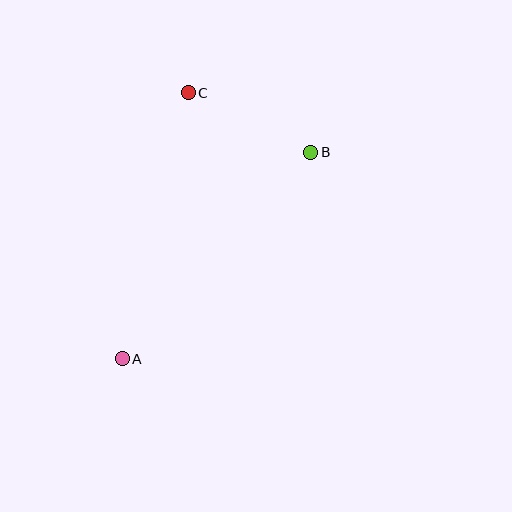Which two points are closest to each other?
Points B and C are closest to each other.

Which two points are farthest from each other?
Points A and B are farthest from each other.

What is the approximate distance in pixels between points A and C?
The distance between A and C is approximately 274 pixels.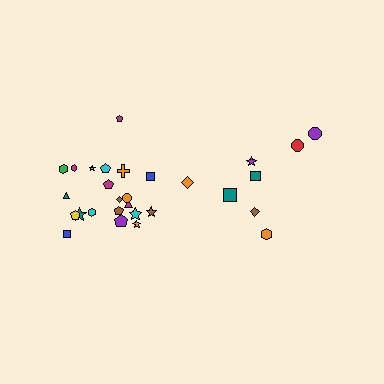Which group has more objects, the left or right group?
The left group.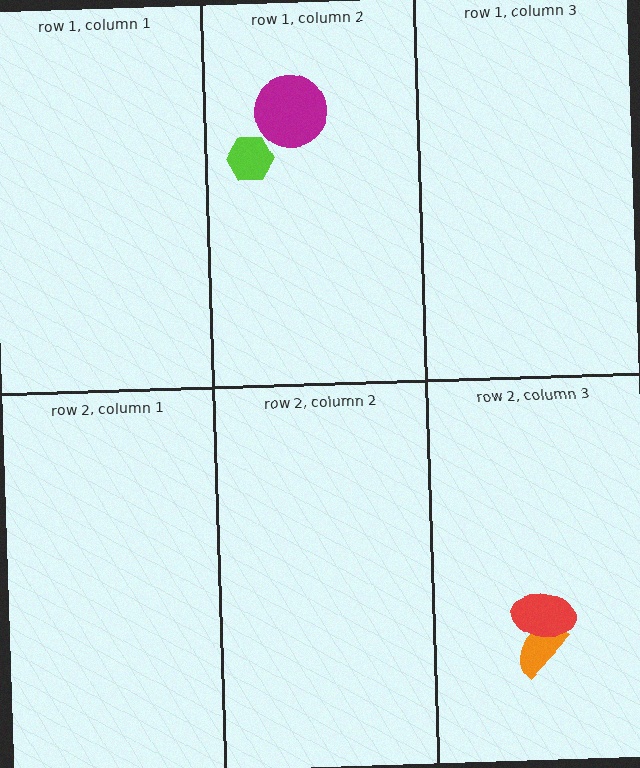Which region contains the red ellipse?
The row 2, column 3 region.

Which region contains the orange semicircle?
The row 2, column 3 region.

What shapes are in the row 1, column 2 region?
The lime hexagon, the magenta circle.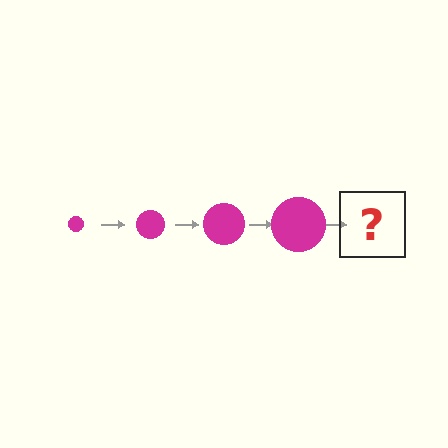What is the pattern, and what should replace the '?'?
The pattern is that the circle gets progressively larger each step. The '?' should be a magenta circle, larger than the previous one.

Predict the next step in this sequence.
The next step is a magenta circle, larger than the previous one.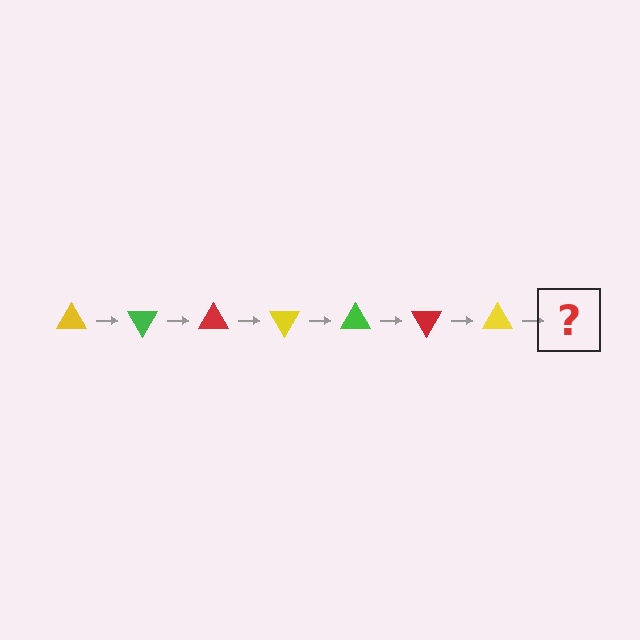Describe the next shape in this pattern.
It should be a green triangle, rotated 420 degrees from the start.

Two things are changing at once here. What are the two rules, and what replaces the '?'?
The two rules are that it rotates 60 degrees each step and the color cycles through yellow, green, and red. The '?' should be a green triangle, rotated 420 degrees from the start.